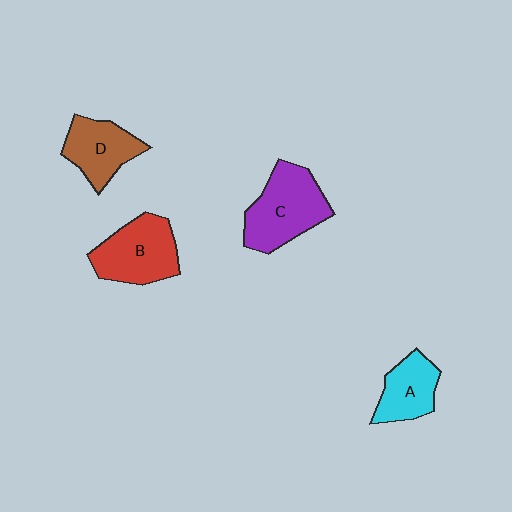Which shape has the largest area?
Shape C (purple).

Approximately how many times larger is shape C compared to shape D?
Approximately 1.4 times.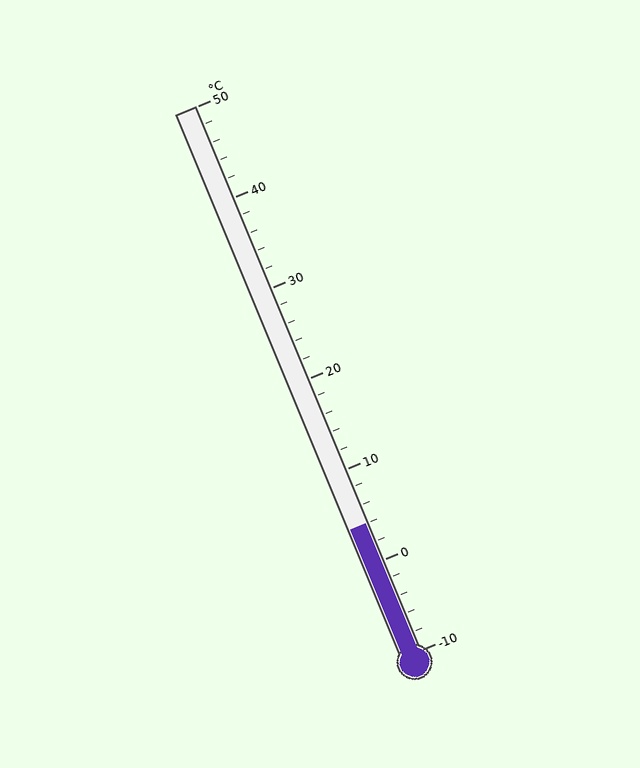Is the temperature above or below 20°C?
The temperature is below 20°C.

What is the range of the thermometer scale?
The thermometer scale ranges from -10°C to 50°C.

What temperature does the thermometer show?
The thermometer shows approximately 4°C.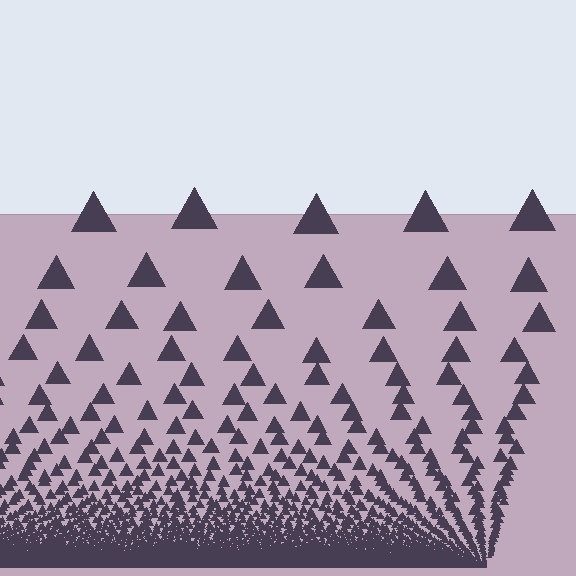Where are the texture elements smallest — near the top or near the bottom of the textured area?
Near the bottom.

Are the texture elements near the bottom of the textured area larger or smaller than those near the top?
Smaller. The gradient is inverted — elements near the bottom are smaller and denser.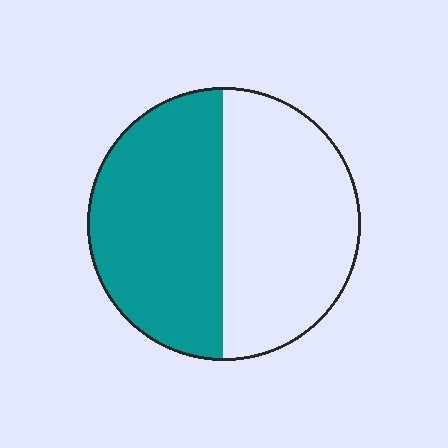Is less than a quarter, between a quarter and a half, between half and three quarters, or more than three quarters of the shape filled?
Between a quarter and a half.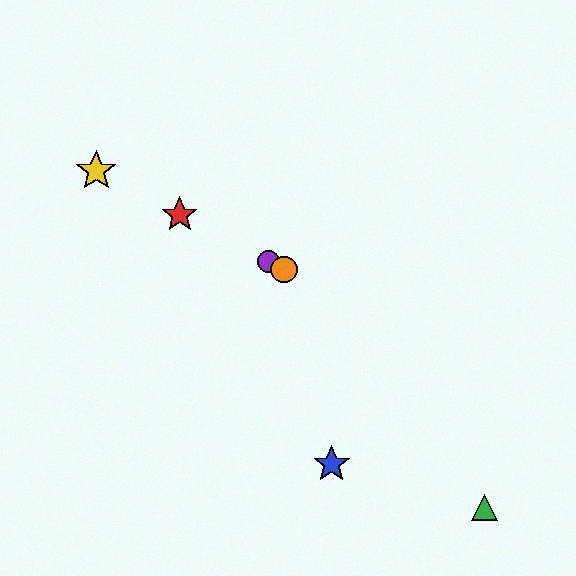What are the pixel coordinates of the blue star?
The blue star is at (332, 464).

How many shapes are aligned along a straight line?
4 shapes (the red star, the yellow star, the purple circle, the orange circle) are aligned along a straight line.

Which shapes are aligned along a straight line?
The red star, the yellow star, the purple circle, the orange circle are aligned along a straight line.